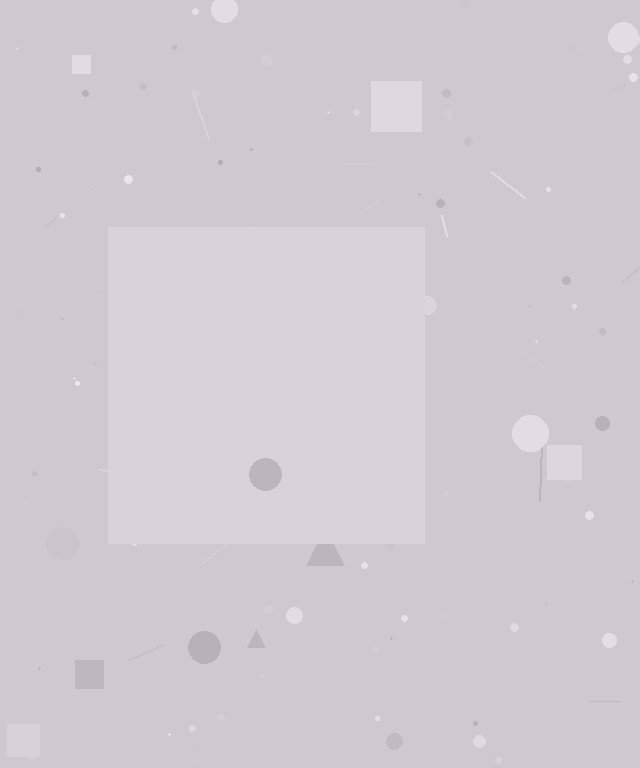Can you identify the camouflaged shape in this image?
The camouflaged shape is a square.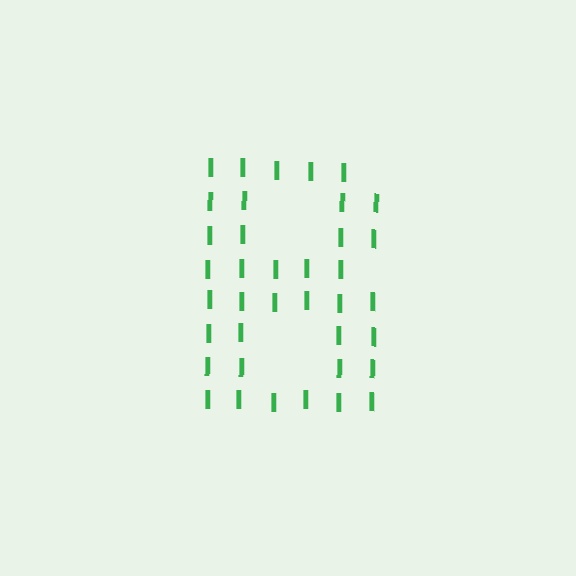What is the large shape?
The large shape is the letter B.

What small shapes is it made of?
It is made of small letter I's.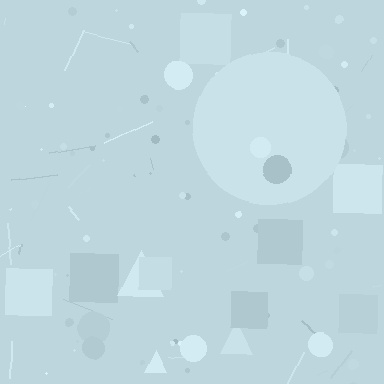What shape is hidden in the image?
A circle is hidden in the image.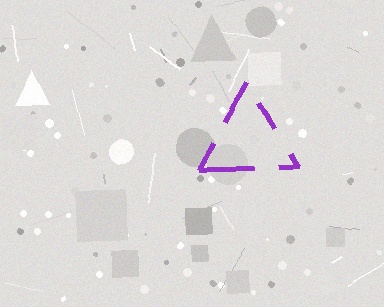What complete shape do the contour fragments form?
The contour fragments form a triangle.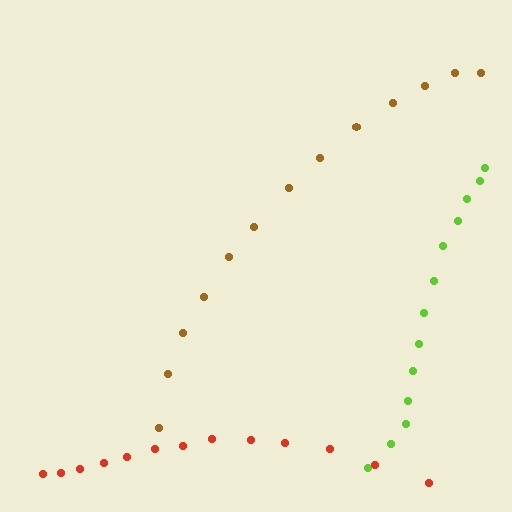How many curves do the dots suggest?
There are 3 distinct paths.